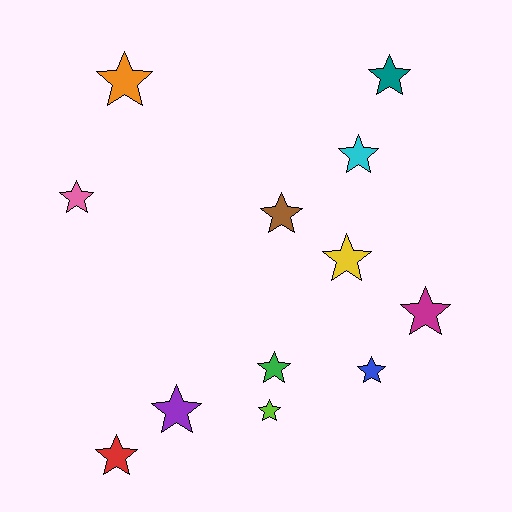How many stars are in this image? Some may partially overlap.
There are 12 stars.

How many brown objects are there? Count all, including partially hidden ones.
There is 1 brown object.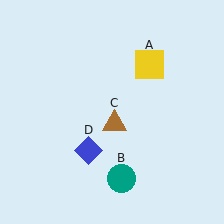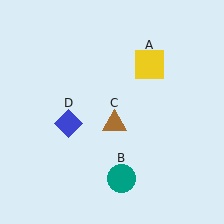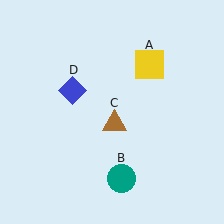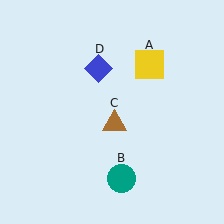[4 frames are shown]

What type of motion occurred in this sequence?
The blue diamond (object D) rotated clockwise around the center of the scene.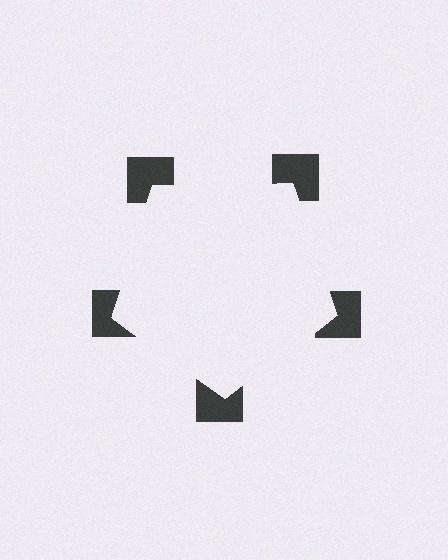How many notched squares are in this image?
There are 5 — one at each vertex of the illusory pentagon.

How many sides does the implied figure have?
5 sides.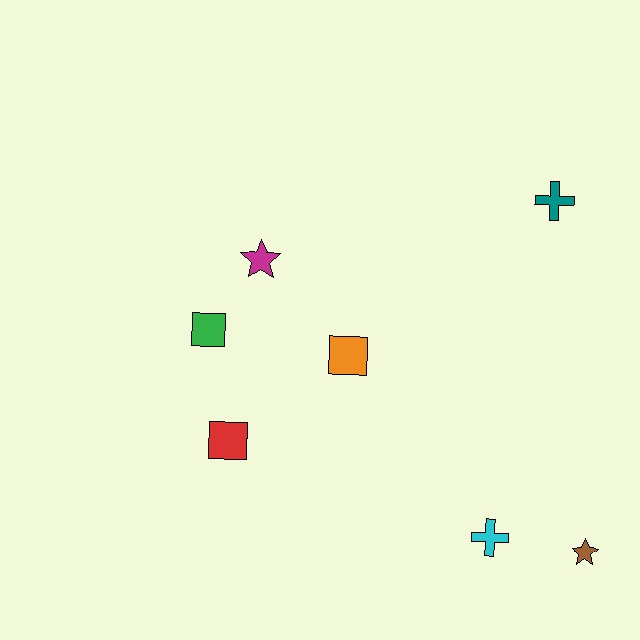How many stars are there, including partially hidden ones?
There are 2 stars.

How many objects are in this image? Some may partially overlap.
There are 7 objects.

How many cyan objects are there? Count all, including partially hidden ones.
There is 1 cyan object.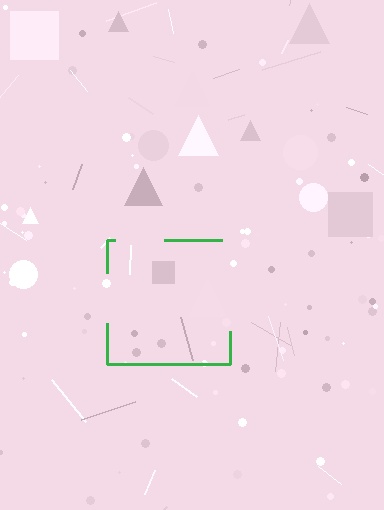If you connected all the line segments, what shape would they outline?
They would outline a square.